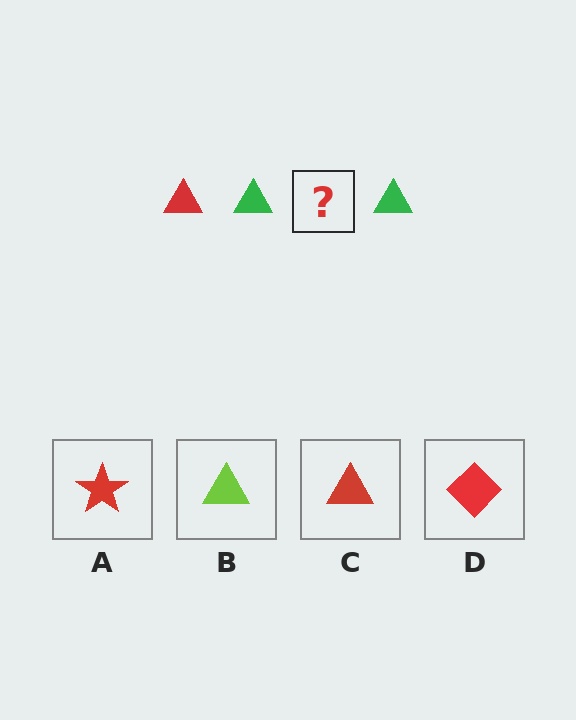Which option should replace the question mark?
Option C.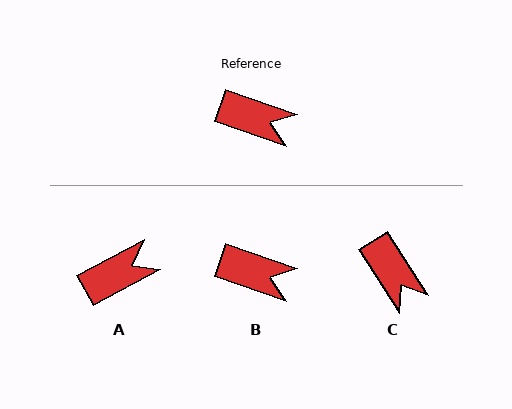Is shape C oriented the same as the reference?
No, it is off by about 38 degrees.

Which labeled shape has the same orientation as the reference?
B.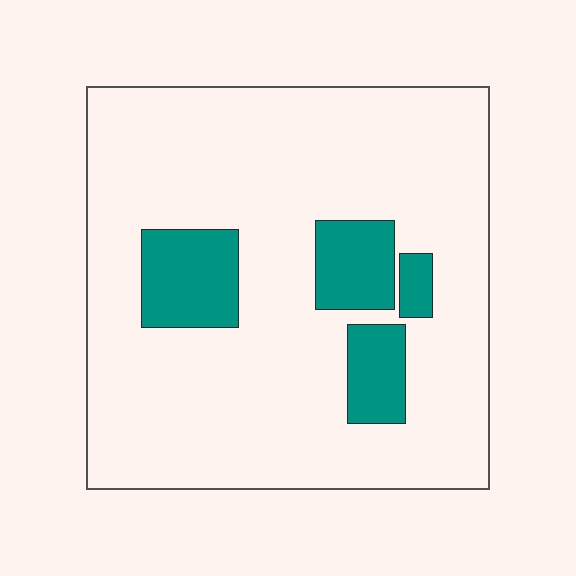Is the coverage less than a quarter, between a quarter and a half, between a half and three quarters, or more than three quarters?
Less than a quarter.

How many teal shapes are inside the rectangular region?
4.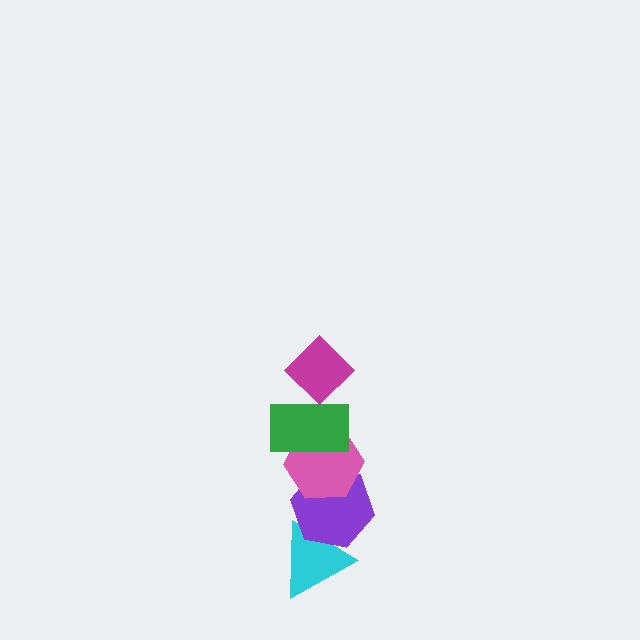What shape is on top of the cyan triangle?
The purple hexagon is on top of the cyan triangle.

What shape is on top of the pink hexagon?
The green rectangle is on top of the pink hexagon.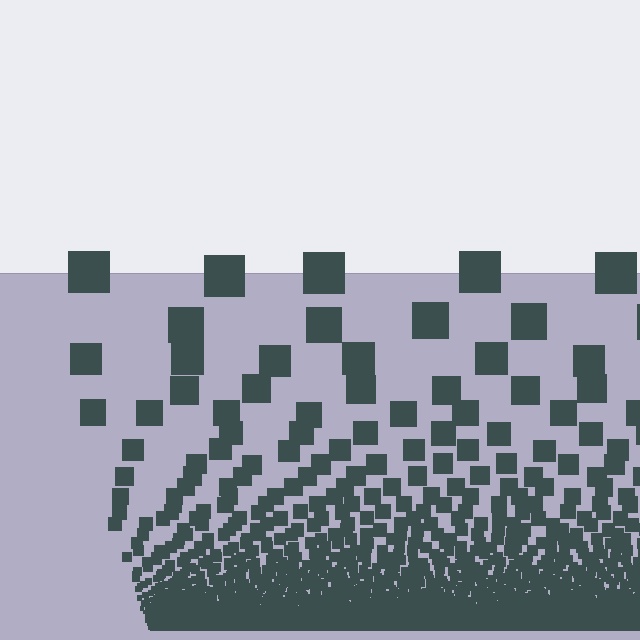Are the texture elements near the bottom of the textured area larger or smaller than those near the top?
Smaller. The gradient is inverted — elements near the bottom are smaller and denser.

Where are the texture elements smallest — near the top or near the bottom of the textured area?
Near the bottom.